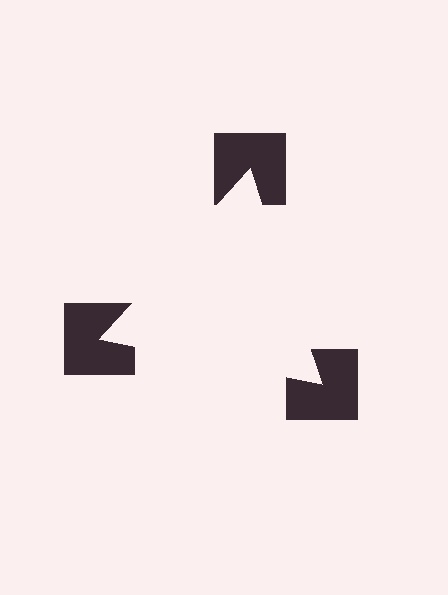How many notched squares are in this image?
There are 3 — one at each vertex of the illusory triangle.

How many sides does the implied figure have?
3 sides.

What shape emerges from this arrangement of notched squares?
An illusory triangle — its edges are inferred from the aligned wedge cuts in the notched squares, not physically drawn.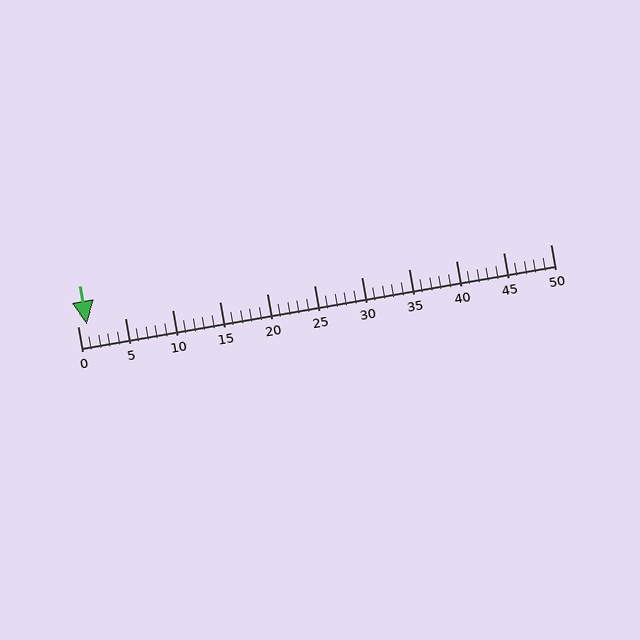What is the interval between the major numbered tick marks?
The major tick marks are spaced 5 units apart.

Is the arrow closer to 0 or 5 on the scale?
The arrow is closer to 0.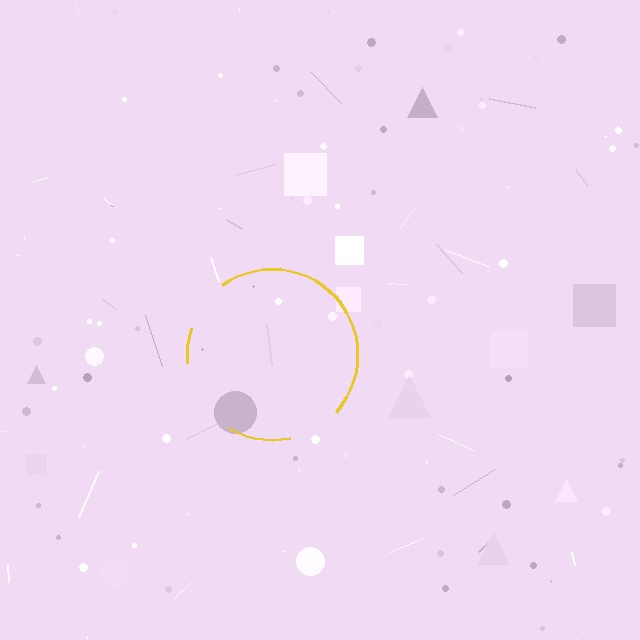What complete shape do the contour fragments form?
The contour fragments form a circle.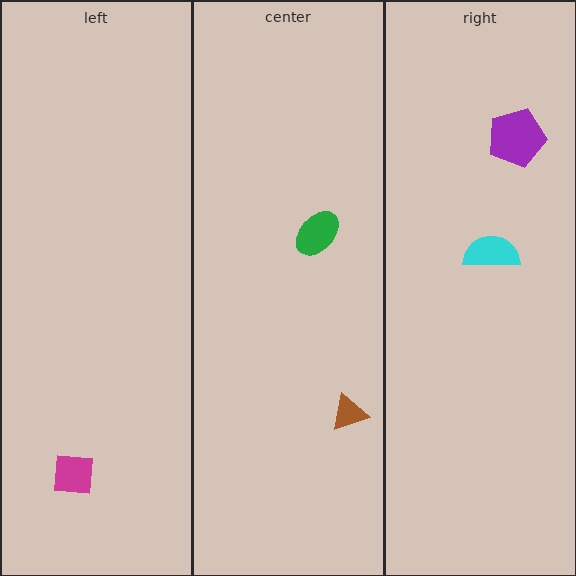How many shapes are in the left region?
1.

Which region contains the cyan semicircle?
The right region.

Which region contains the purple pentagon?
The right region.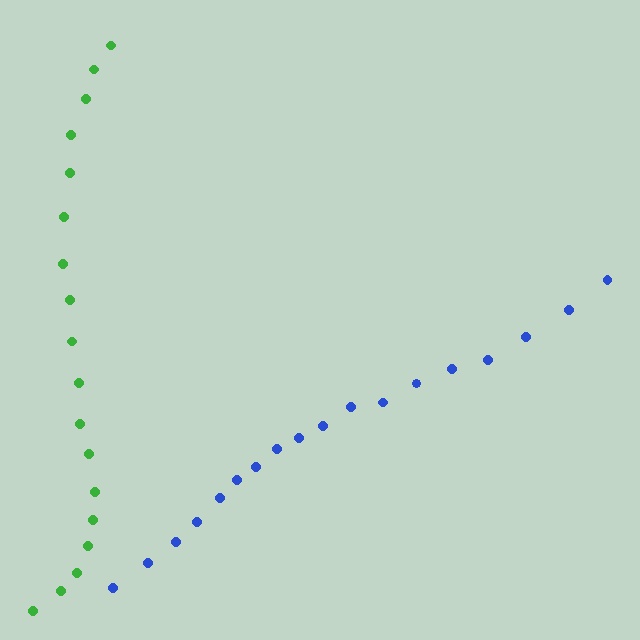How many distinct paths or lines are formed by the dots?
There are 2 distinct paths.